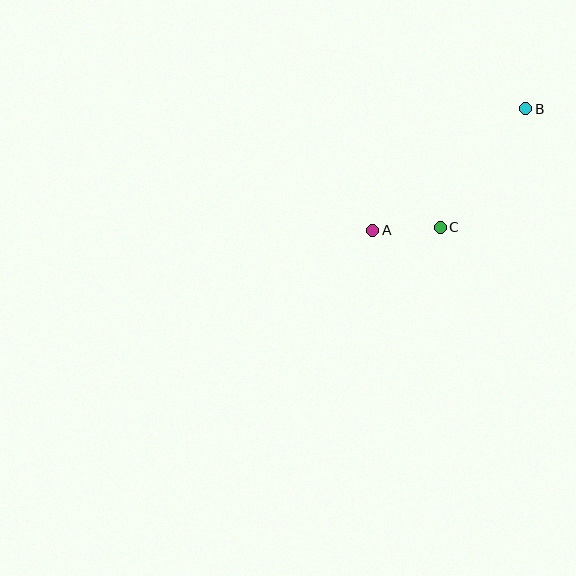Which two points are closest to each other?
Points A and C are closest to each other.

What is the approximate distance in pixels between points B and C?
The distance between B and C is approximately 146 pixels.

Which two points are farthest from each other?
Points A and B are farthest from each other.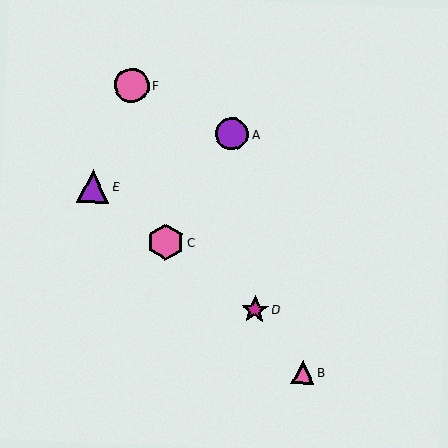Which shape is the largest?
The pink hexagon (labeled C) is the largest.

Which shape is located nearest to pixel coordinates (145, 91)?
The pink circle (labeled F) at (131, 85) is nearest to that location.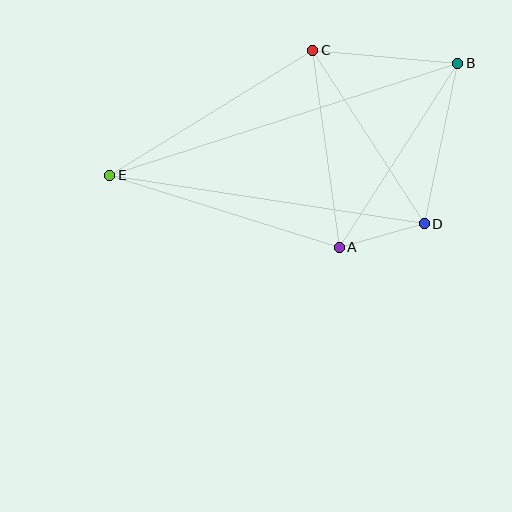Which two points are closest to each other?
Points A and D are closest to each other.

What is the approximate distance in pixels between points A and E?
The distance between A and E is approximately 241 pixels.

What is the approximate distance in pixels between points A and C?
The distance between A and C is approximately 198 pixels.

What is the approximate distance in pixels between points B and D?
The distance between B and D is approximately 164 pixels.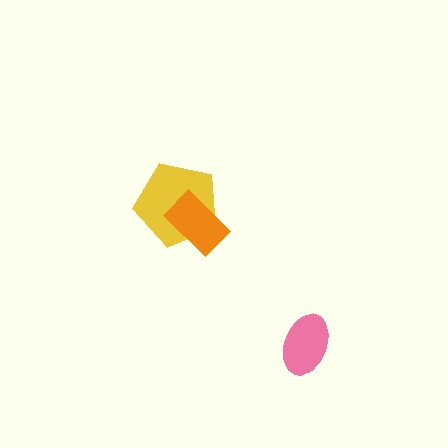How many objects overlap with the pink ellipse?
0 objects overlap with the pink ellipse.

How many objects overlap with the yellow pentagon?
1 object overlaps with the yellow pentagon.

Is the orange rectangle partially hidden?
No, no other shape covers it.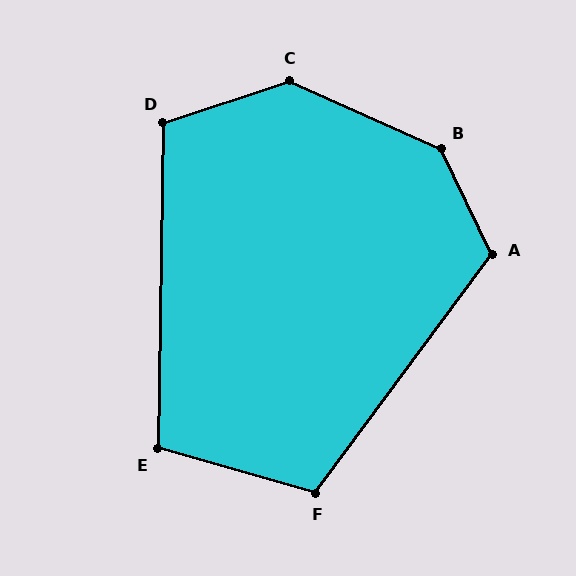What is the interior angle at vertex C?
Approximately 138 degrees (obtuse).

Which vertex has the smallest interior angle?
E, at approximately 105 degrees.